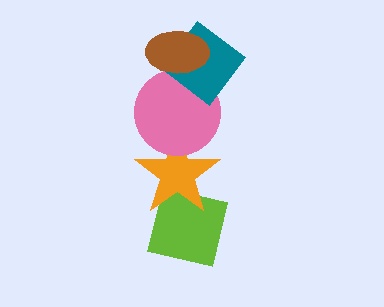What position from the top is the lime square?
The lime square is 5th from the top.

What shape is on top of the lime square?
The orange star is on top of the lime square.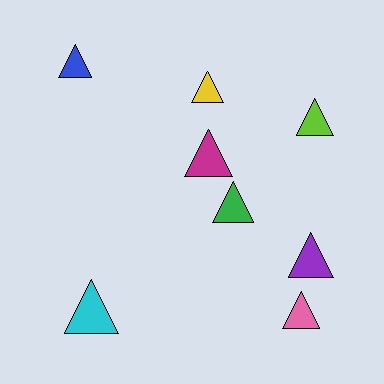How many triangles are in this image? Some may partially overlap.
There are 8 triangles.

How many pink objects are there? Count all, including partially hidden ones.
There is 1 pink object.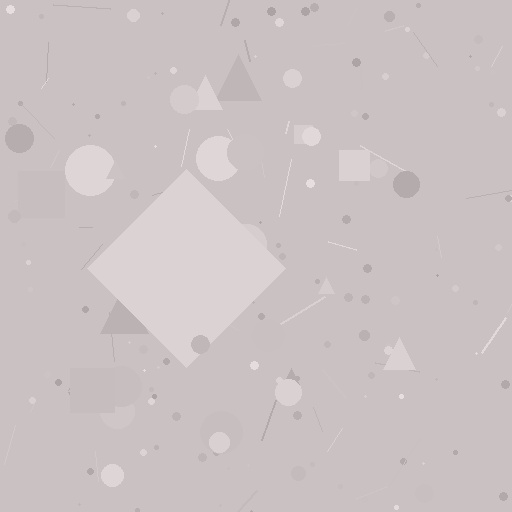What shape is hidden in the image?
A diamond is hidden in the image.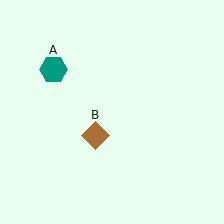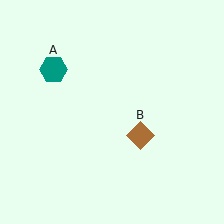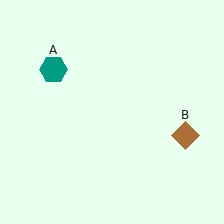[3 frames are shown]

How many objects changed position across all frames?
1 object changed position: brown diamond (object B).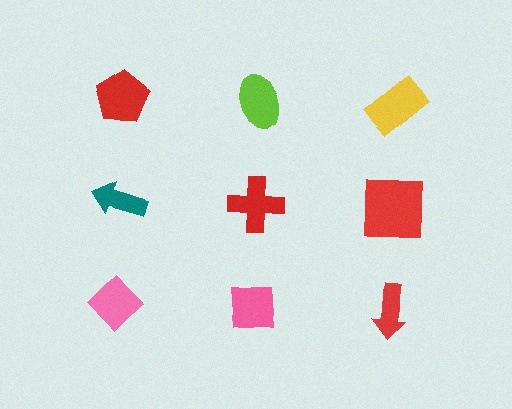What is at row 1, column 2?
A lime ellipse.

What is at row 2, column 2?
A red cross.